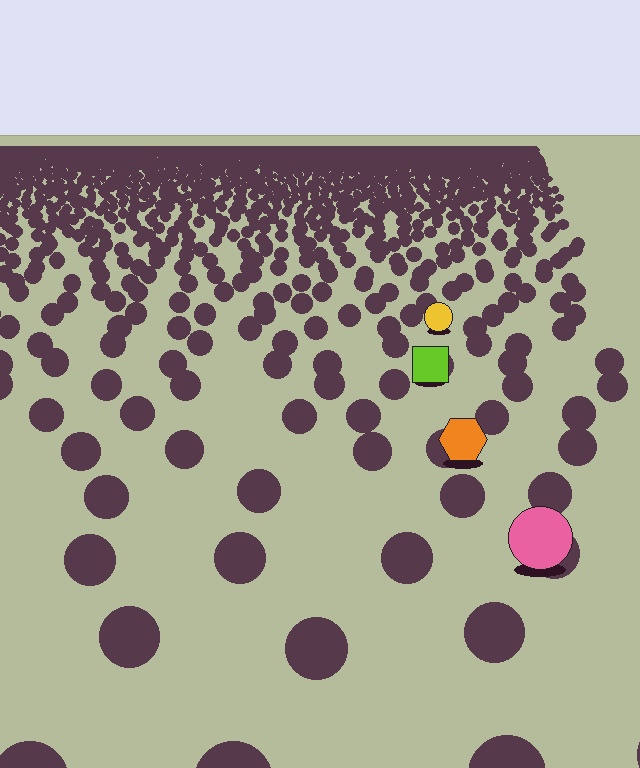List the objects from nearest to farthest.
From nearest to farthest: the pink circle, the orange hexagon, the lime square, the yellow circle.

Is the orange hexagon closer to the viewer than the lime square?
Yes. The orange hexagon is closer — you can tell from the texture gradient: the ground texture is coarser near it.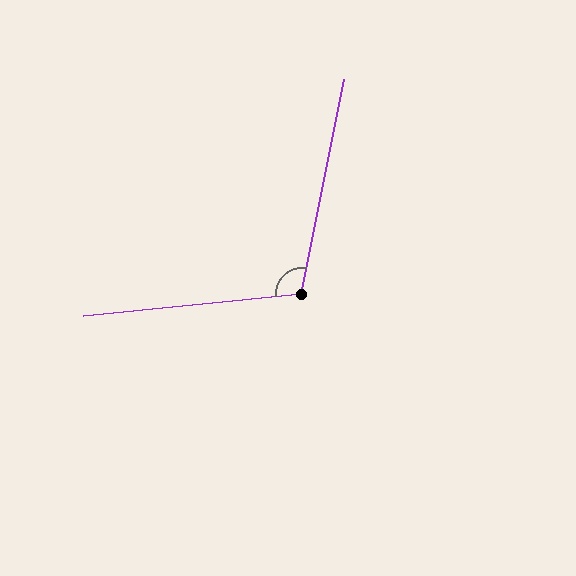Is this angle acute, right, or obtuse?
It is obtuse.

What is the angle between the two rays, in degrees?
Approximately 107 degrees.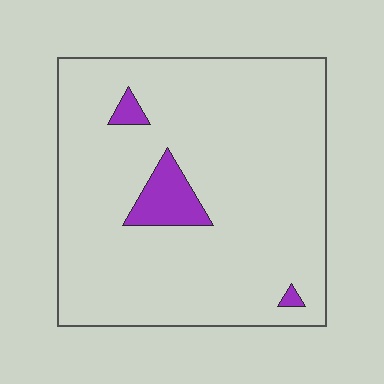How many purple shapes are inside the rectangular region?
3.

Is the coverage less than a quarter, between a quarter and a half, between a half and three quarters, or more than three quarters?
Less than a quarter.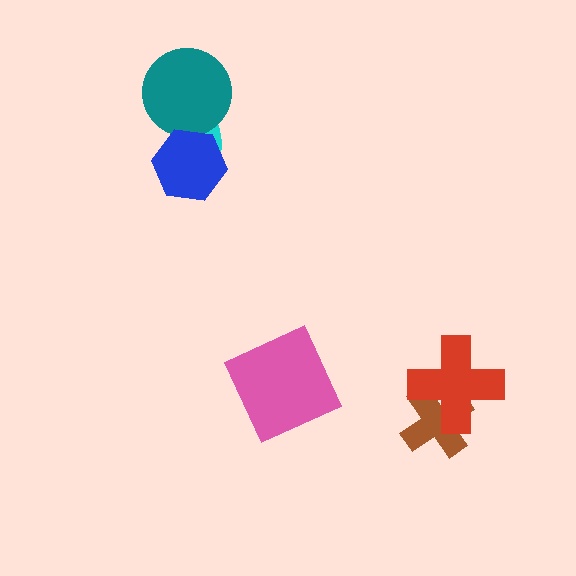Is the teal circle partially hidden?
Yes, it is partially covered by another shape.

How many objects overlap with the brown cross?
1 object overlaps with the brown cross.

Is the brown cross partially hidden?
Yes, it is partially covered by another shape.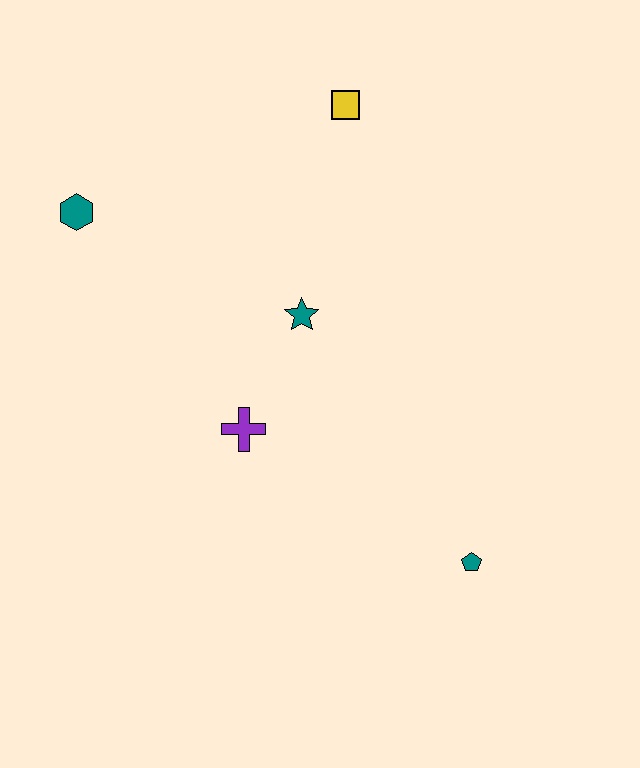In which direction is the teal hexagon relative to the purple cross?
The teal hexagon is above the purple cross.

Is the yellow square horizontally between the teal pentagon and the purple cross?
Yes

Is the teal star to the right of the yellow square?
No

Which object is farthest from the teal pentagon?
The teal hexagon is farthest from the teal pentagon.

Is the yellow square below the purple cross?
No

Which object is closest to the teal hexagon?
The teal star is closest to the teal hexagon.